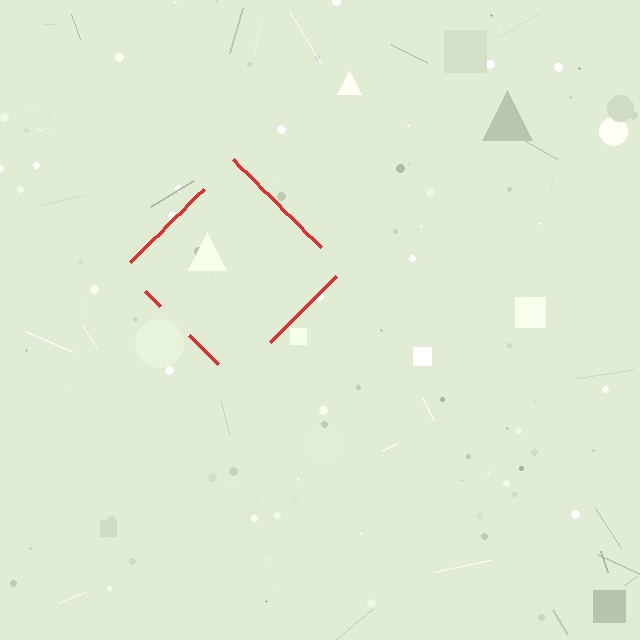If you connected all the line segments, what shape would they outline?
They would outline a diamond.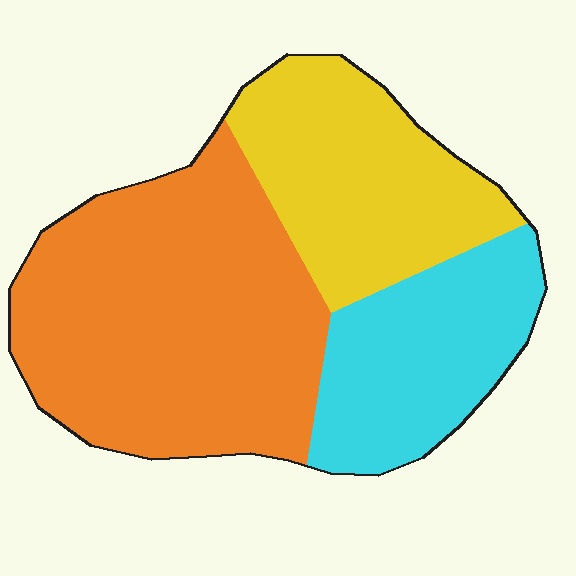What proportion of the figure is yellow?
Yellow takes up about one quarter (1/4) of the figure.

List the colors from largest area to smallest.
From largest to smallest: orange, yellow, cyan.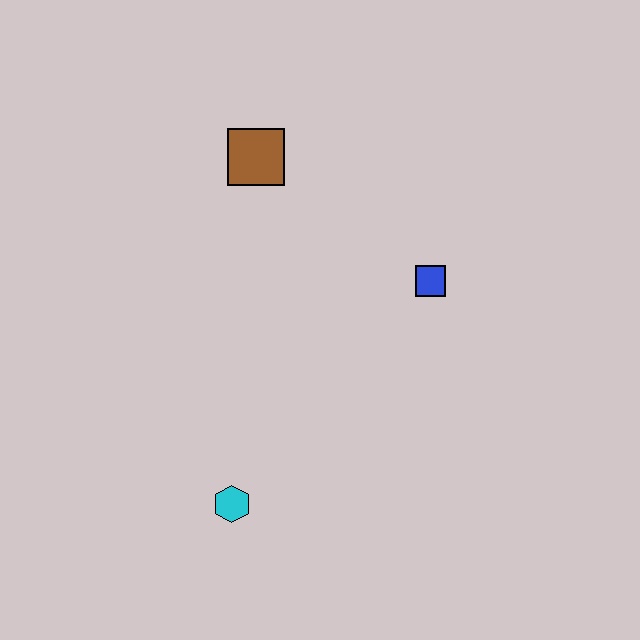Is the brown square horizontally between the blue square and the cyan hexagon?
Yes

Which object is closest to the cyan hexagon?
The blue square is closest to the cyan hexagon.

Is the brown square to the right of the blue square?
No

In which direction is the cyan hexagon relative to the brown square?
The cyan hexagon is below the brown square.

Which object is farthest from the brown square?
The cyan hexagon is farthest from the brown square.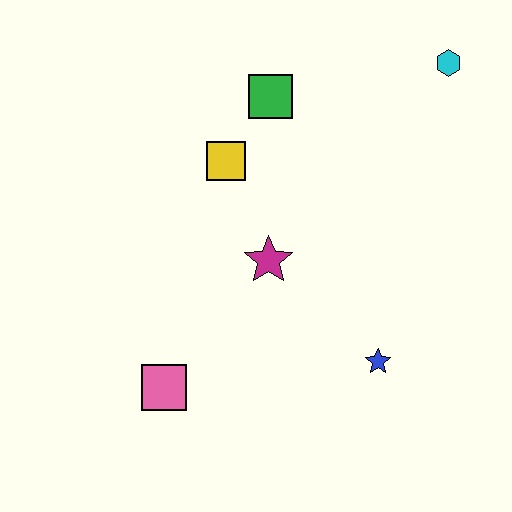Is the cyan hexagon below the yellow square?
No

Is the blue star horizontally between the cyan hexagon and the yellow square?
Yes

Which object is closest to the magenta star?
The yellow square is closest to the magenta star.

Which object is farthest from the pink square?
The cyan hexagon is farthest from the pink square.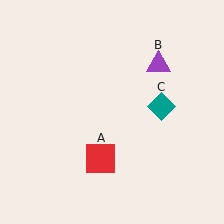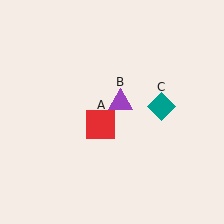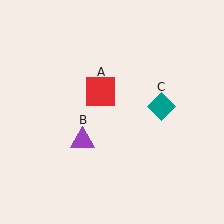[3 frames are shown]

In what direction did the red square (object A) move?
The red square (object A) moved up.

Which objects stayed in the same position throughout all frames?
Teal diamond (object C) remained stationary.